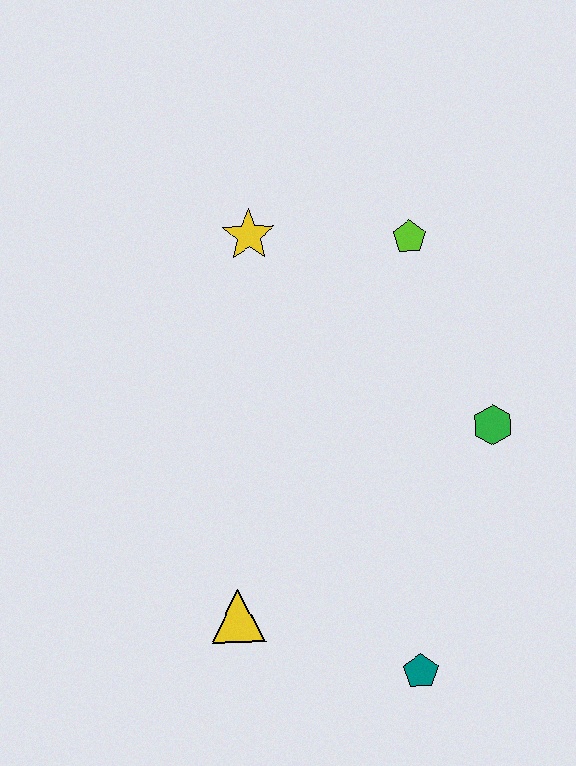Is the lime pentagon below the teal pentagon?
No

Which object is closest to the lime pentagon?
The yellow star is closest to the lime pentagon.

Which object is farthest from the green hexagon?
The yellow triangle is farthest from the green hexagon.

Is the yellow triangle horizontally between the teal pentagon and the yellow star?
No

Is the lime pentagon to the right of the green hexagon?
No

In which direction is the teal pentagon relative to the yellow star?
The teal pentagon is below the yellow star.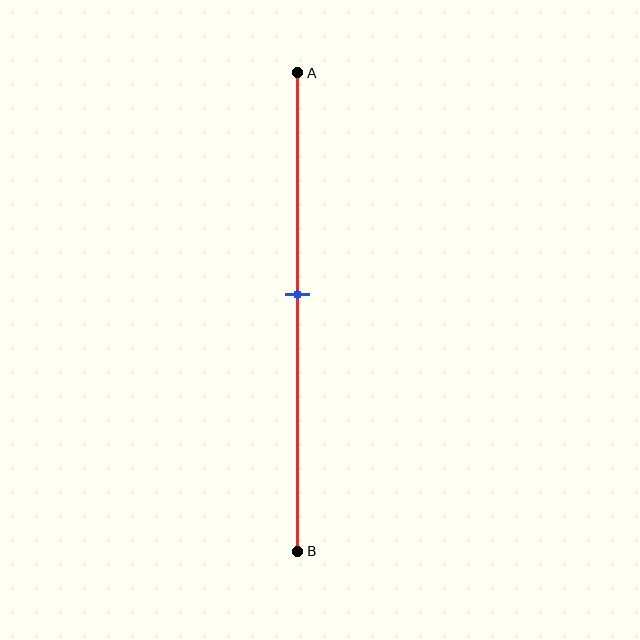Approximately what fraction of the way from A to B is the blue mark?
The blue mark is approximately 45% of the way from A to B.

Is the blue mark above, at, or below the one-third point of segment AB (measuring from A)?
The blue mark is below the one-third point of segment AB.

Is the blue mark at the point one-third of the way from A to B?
No, the mark is at about 45% from A, not at the 33% one-third point.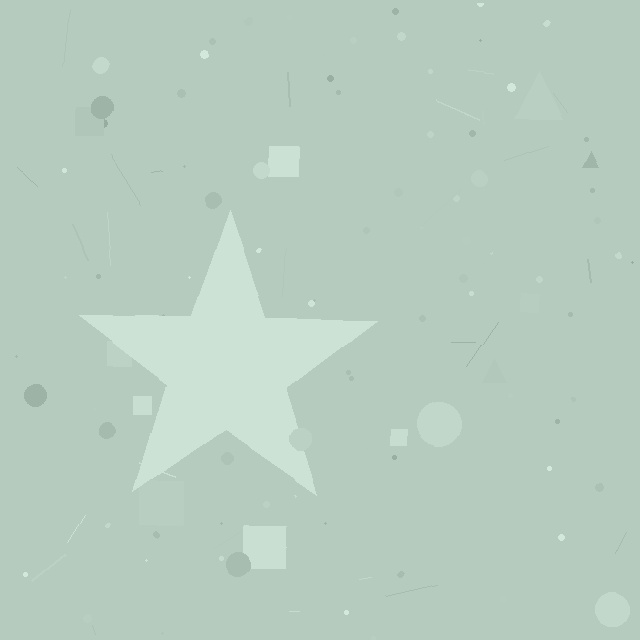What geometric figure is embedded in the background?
A star is embedded in the background.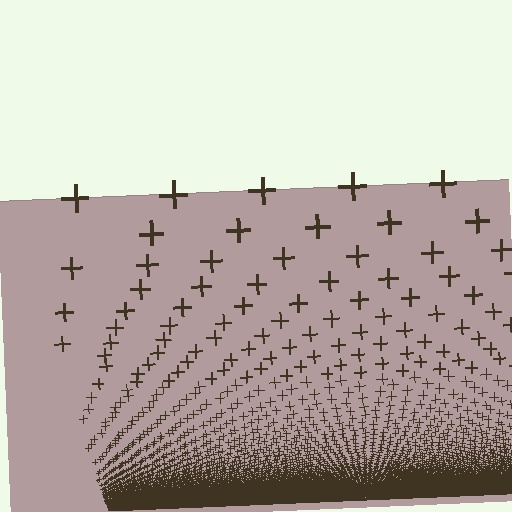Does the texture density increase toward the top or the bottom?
Density increases toward the bottom.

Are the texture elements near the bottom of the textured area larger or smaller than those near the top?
Smaller. The gradient is inverted — elements near the bottom are smaller and denser.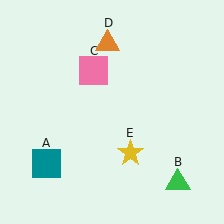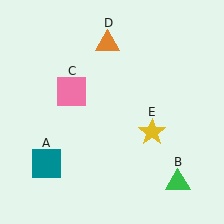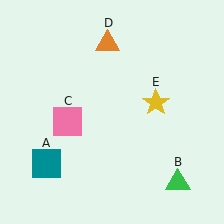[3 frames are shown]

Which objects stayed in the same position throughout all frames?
Teal square (object A) and green triangle (object B) and orange triangle (object D) remained stationary.